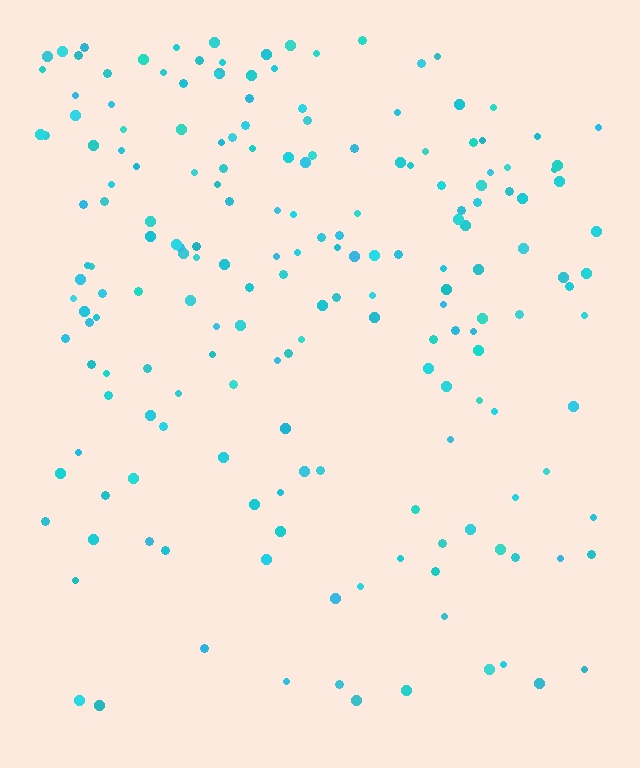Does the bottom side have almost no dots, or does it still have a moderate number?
Still a moderate number, just noticeably fewer than the top.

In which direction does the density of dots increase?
From bottom to top, with the top side densest.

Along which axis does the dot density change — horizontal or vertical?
Vertical.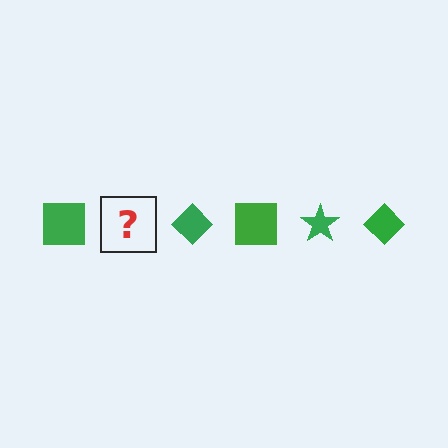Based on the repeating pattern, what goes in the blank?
The blank should be a green star.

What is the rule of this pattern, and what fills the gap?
The rule is that the pattern cycles through square, star, diamond shapes in green. The gap should be filled with a green star.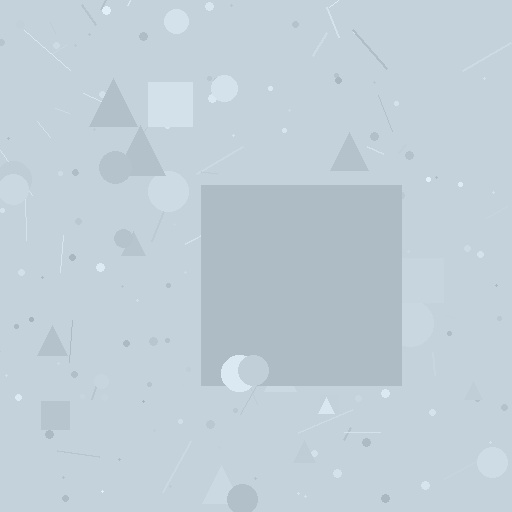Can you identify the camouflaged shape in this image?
The camouflaged shape is a square.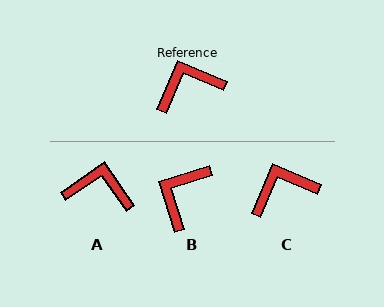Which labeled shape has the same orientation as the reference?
C.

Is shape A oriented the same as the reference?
No, it is off by about 33 degrees.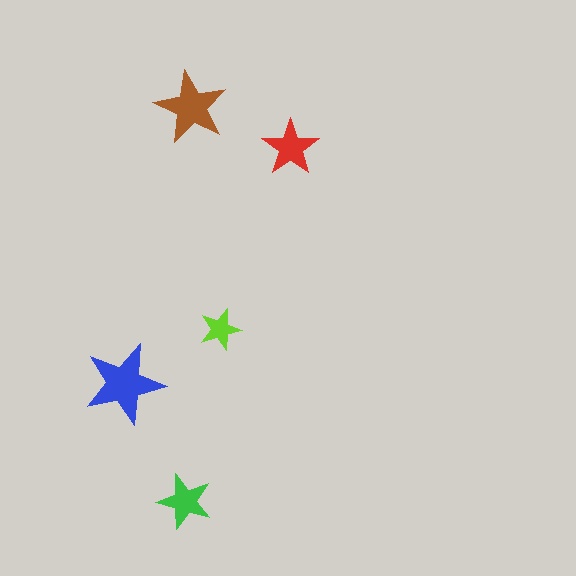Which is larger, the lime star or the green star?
The green one.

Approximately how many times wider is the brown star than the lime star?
About 1.5 times wider.